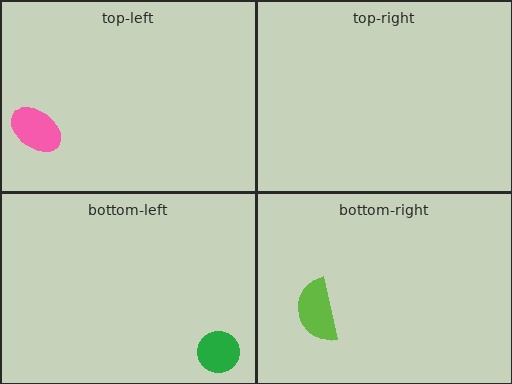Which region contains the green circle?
The bottom-left region.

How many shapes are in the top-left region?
1.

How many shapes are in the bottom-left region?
1.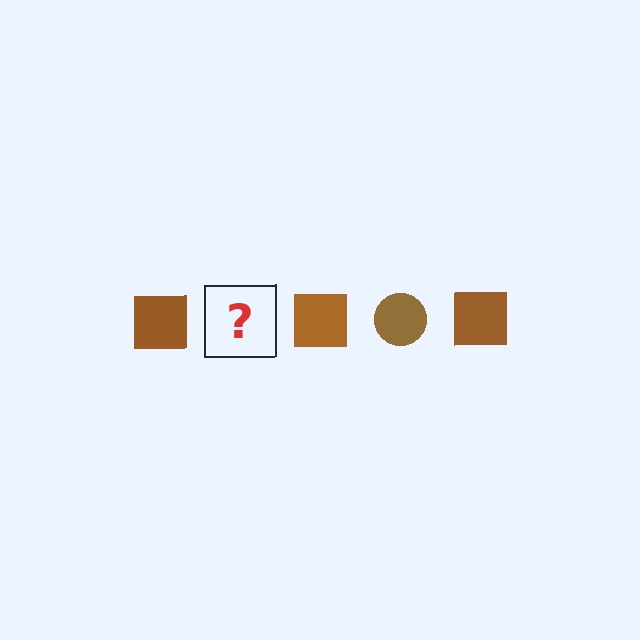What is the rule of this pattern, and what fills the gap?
The rule is that the pattern cycles through square, circle shapes in brown. The gap should be filled with a brown circle.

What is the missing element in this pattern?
The missing element is a brown circle.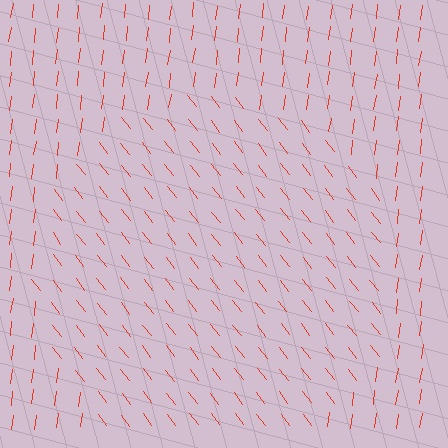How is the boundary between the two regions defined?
The boundary is defined purely by a change in line orientation (approximately 45 degrees difference). All lines are the same color and thickness.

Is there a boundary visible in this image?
Yes, there is a texture boundary formed by a change in line orientation.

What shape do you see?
I see a circle.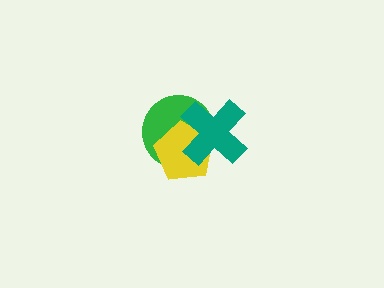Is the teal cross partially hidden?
No, no other shape covers it.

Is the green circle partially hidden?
Yes, it is partially covered by another shape.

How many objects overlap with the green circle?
2 objects overlap with the green circle.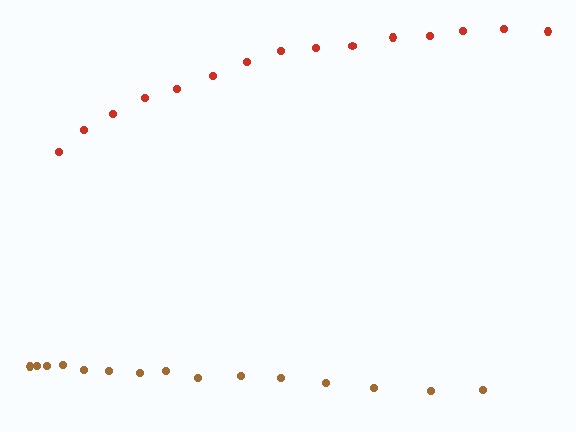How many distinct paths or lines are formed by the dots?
There are 2 distinct paths.